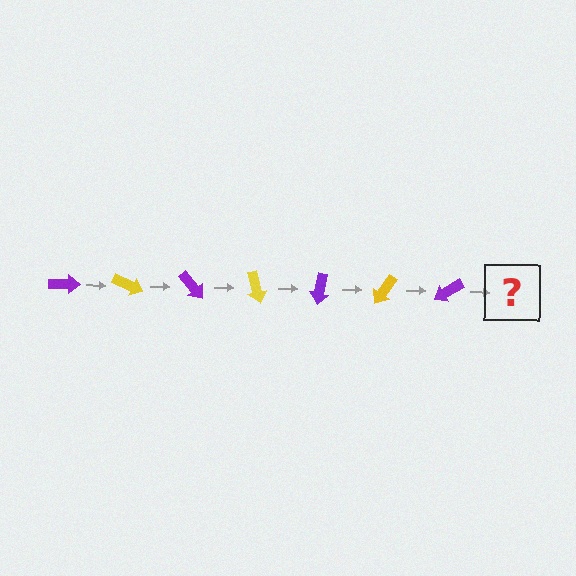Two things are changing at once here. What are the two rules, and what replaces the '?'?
The two rules are that it rotates 25 degrees each step and the color cycles through purple and yellow. The '?' should be a yellow arrow, rotated 175 degrees from the start.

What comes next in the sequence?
The next element should be a yellow arrow, rotated 175 degrees from the start.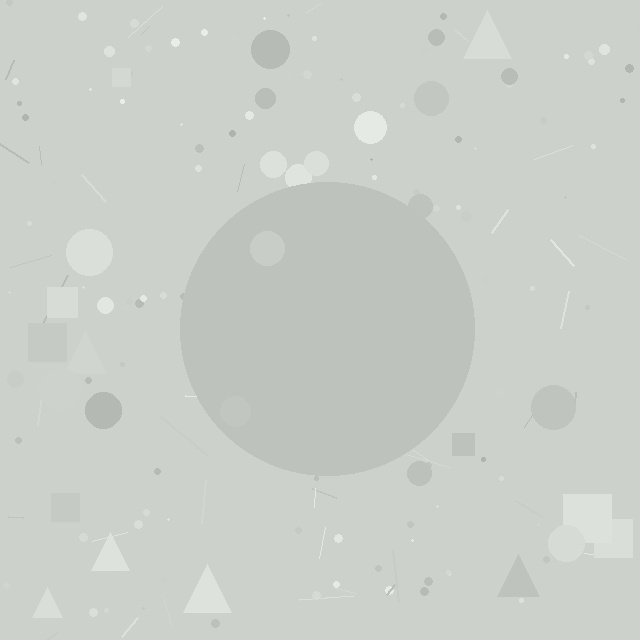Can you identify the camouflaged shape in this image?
The camouflaged shape is a circle.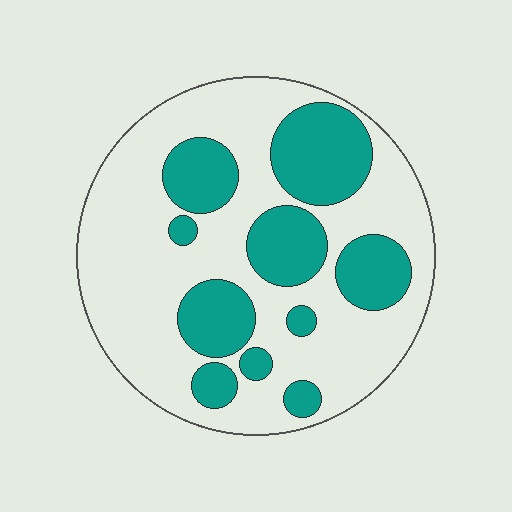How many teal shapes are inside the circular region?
10.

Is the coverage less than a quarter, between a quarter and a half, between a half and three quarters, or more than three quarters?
Between a quarter and a half.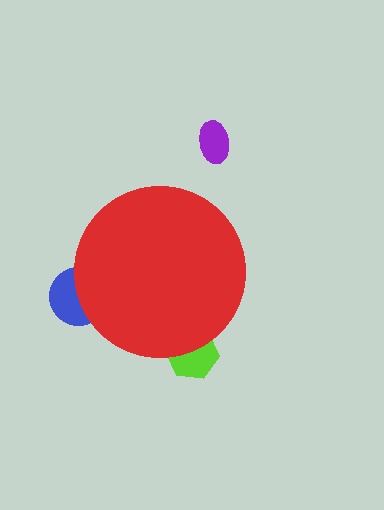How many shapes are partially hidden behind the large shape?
2 shapes are partially hidden.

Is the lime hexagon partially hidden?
Yes, the lime hexagon is partially hidden behind the red circle.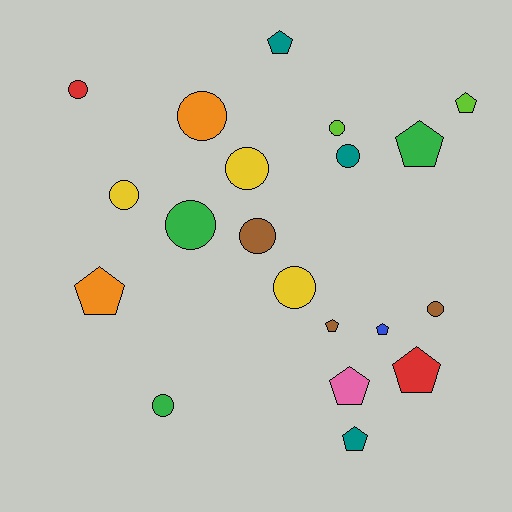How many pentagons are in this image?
There are 9 pentagons.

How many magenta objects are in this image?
There are no magenta objects.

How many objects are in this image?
There are 20 objects.